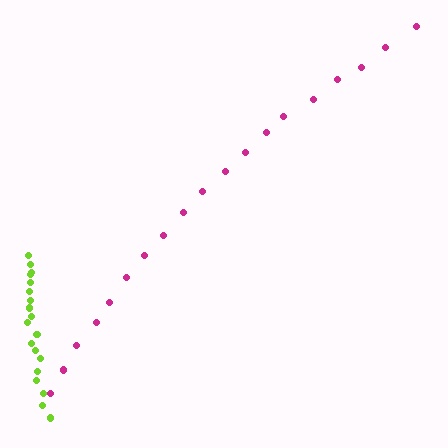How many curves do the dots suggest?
There are 2 distinct paths.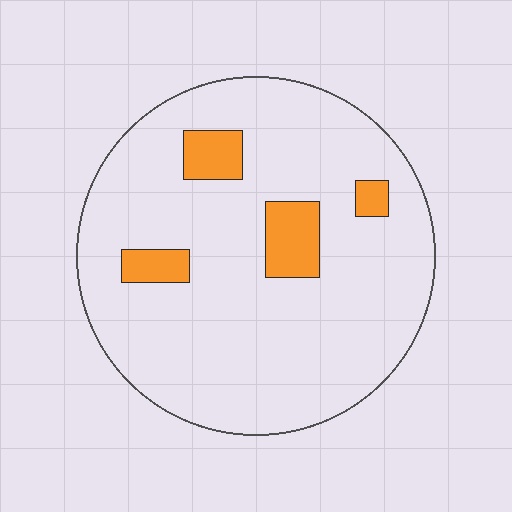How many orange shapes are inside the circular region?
4.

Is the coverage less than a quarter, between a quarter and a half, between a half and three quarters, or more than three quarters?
Less than a quarter.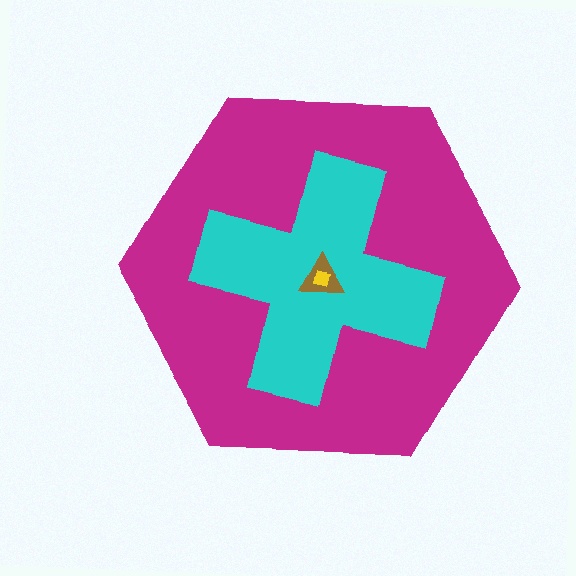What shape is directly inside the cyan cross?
The brown triangle.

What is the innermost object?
The yellow square.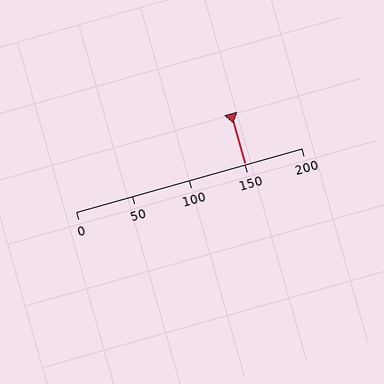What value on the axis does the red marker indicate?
The marker indicates approximately 150.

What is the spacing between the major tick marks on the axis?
The major ticks are spaced 50 apart.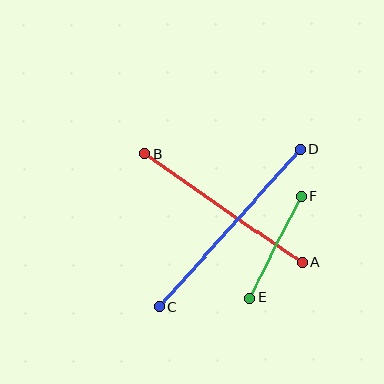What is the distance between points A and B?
The distance is approximately 191 pixels.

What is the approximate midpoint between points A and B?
The midpoint is at approximately (223, 208) pixels.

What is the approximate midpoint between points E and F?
The midpoint is at approximately (276, 247) pixels.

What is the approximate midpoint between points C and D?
The midpoint is at approximately (230, 228) pixels.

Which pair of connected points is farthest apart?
Points C and D are farthest apart.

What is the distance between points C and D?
The distance is approximately 211 pixels.